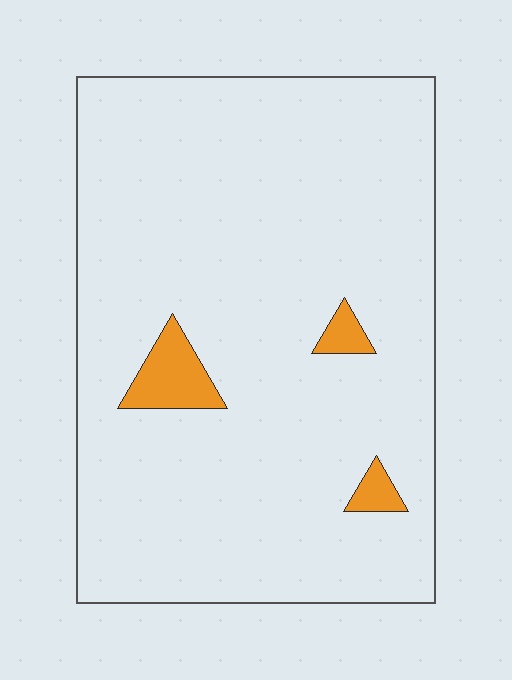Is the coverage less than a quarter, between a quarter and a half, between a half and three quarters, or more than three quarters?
Less than a quarter.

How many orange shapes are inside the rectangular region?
3.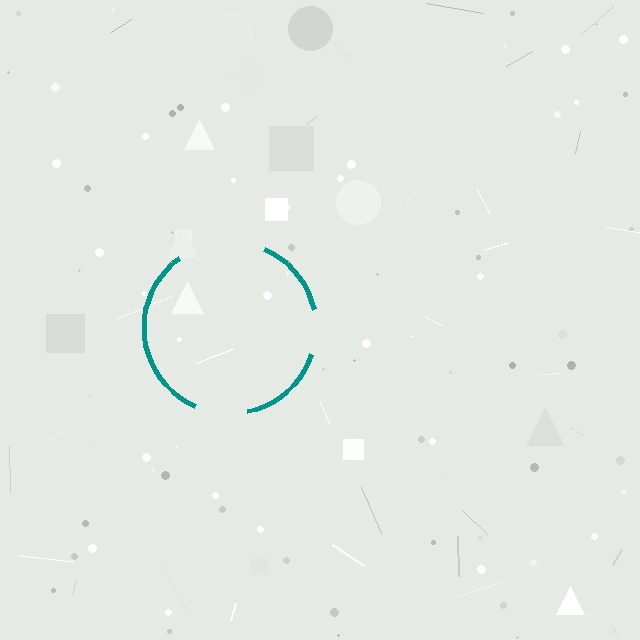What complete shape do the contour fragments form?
The contour fragments form a circle.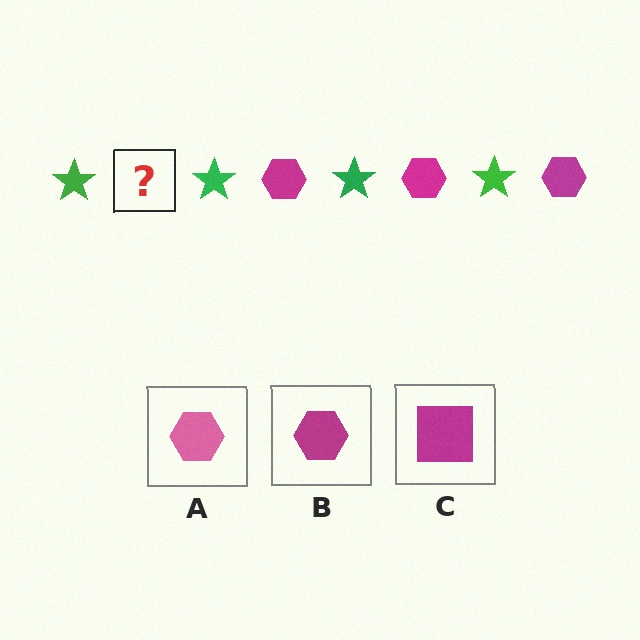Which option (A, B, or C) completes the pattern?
B.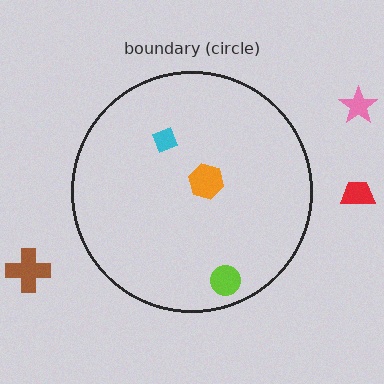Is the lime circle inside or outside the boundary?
Inside.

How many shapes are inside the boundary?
3 inside, 3 outside.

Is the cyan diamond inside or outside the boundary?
Inside.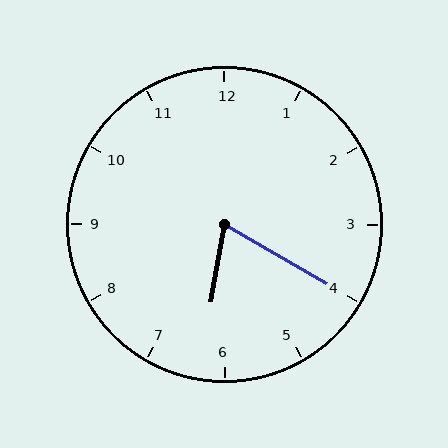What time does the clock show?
6:20.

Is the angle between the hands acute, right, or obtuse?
It is acute.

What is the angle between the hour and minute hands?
Approximately 70 degrees.